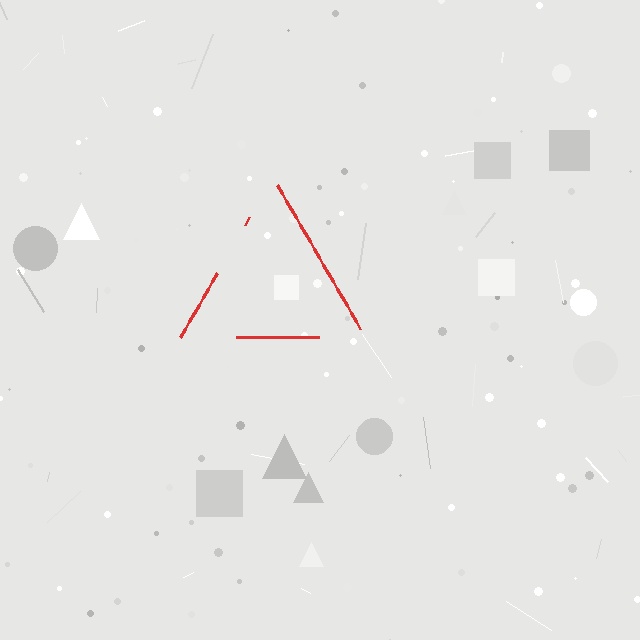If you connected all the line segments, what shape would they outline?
They would outline a triangle.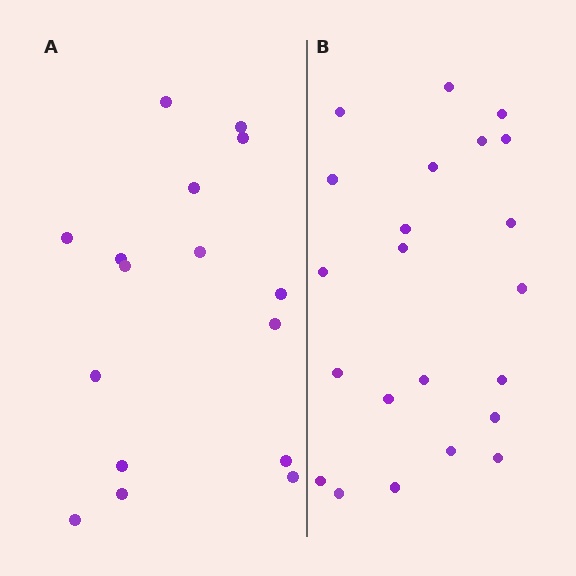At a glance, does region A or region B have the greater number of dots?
Region B (the right region) has more dots.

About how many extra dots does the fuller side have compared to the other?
Region B has about 6 more dots than region A.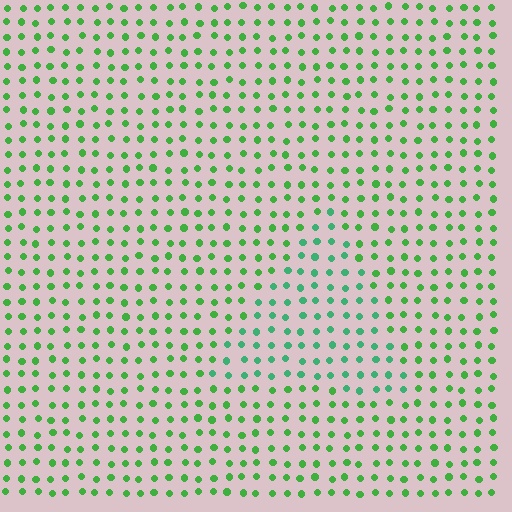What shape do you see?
I see a triangle.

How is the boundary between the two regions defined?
The boundary is defined purely by a slight shift in hue (about 30 degrees). Spacing, size, and orientation are identical on both sides.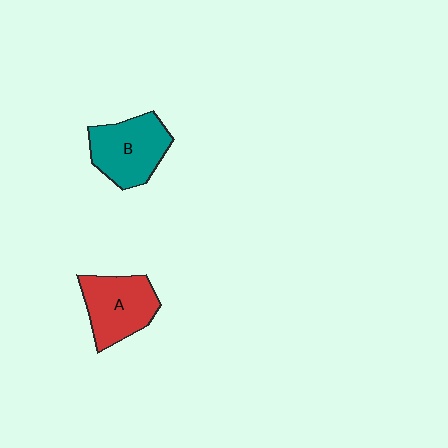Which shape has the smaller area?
Shape A (red).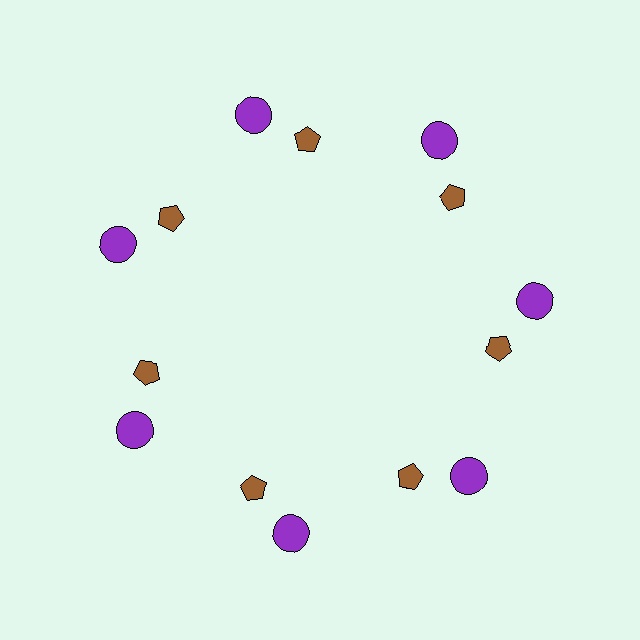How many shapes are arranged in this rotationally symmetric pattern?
There are 14 shapes, arranged in 7 groups of 2.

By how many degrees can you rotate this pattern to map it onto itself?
The pattern maps onto itself every 51 degrees of rotation.